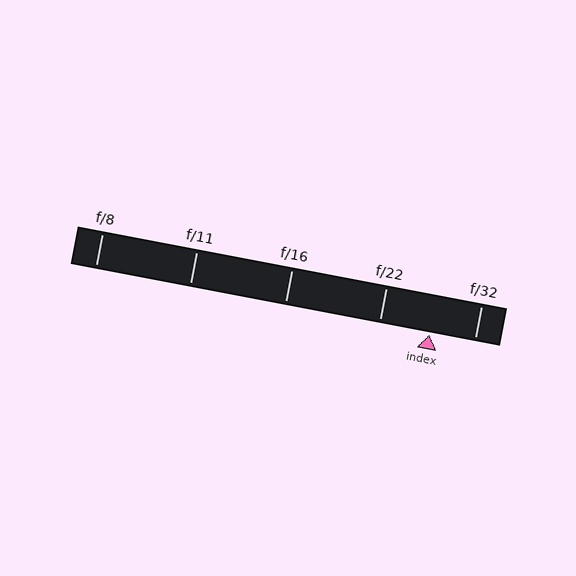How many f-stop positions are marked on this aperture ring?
There are 5 f-stop positions marked.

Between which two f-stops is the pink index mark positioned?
The index mark is between f/22 and f/32.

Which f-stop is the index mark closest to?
The index mark is closest to f/32.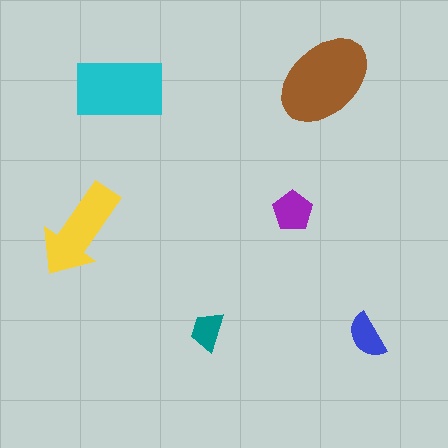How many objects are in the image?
There are 6 objects in the image.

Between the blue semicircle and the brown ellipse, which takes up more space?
The brown ellipse.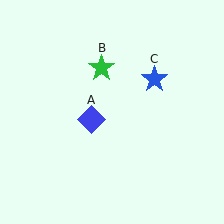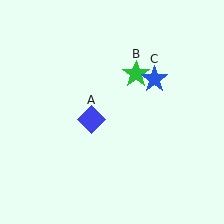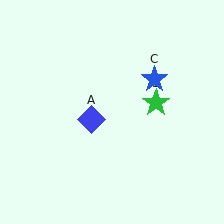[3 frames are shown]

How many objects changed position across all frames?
1 object changed position: green star (object B).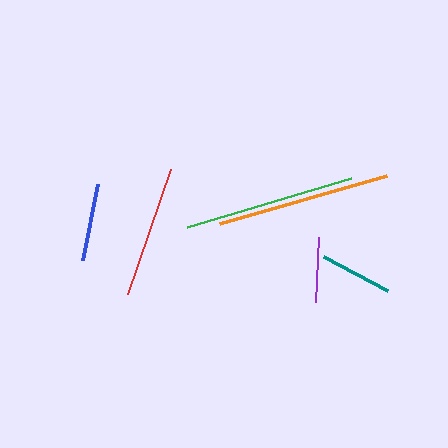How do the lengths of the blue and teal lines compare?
The blue and teal lines are approximately the same length.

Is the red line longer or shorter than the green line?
The green line is longer than the red line.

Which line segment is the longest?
The orange line is the longest at approximately 173 pixels.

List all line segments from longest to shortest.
From longest to shortest: orange, green, red, blue, teal, purple.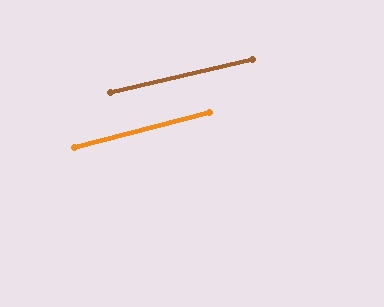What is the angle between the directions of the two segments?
Approximately 1 degree.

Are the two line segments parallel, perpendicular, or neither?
Parallel — their directions differ by only 1.1°.